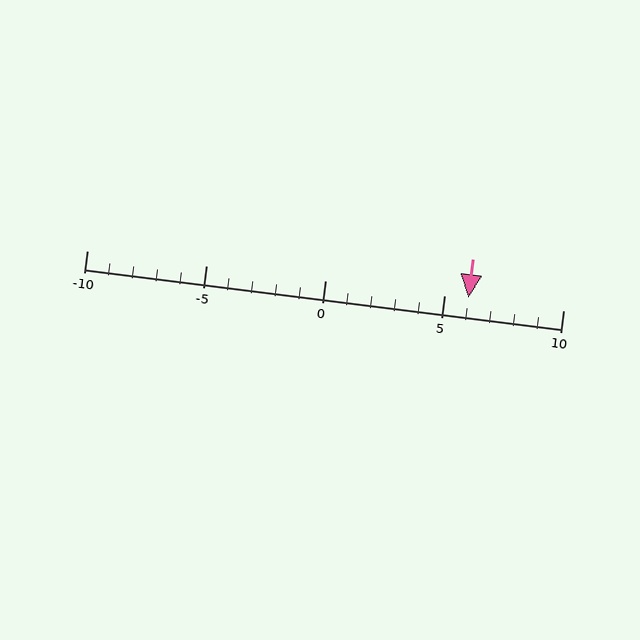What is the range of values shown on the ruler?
The ruler shows values from -10 to 10.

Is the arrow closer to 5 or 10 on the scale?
The arrow is closer to 5.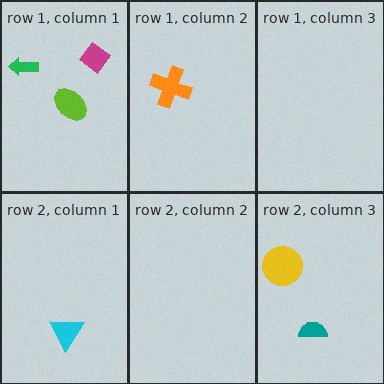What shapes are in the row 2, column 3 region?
The yellow circle, the teal semicircle.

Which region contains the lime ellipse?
The row 1, column 1 region.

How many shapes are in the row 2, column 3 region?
2.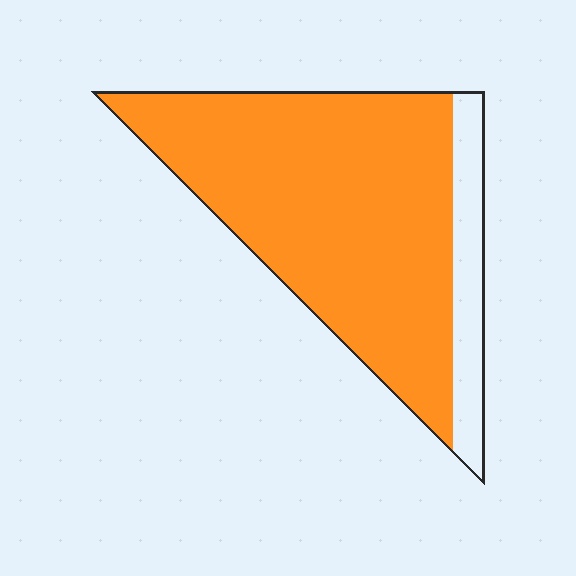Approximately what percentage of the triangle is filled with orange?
Approximately 85%.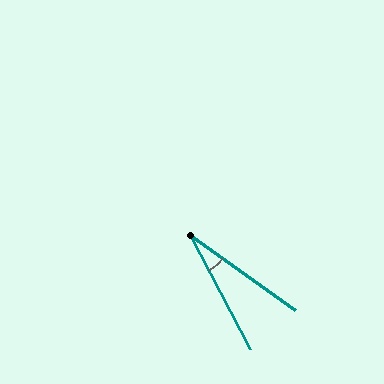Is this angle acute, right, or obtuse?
It is acute.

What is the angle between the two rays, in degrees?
Approximately 27 degrees.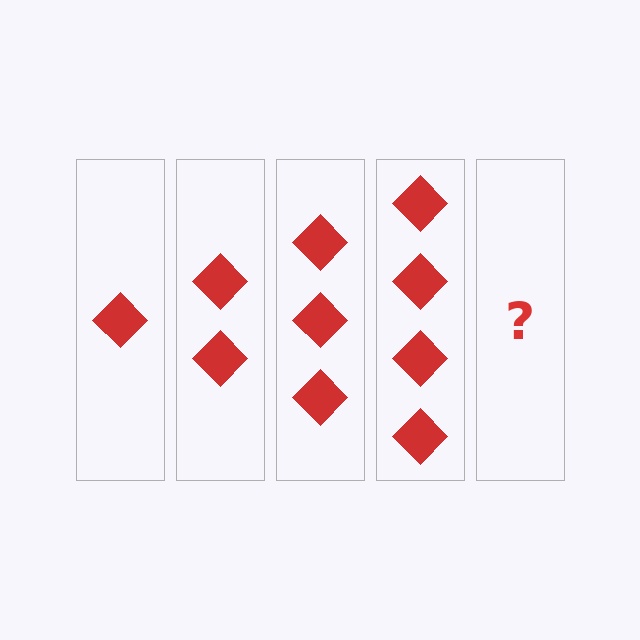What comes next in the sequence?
The next element should be 5 diamonds.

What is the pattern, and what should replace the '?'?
The pattern is that each step adds one more diamond. The '?' should be 5 diamonds.